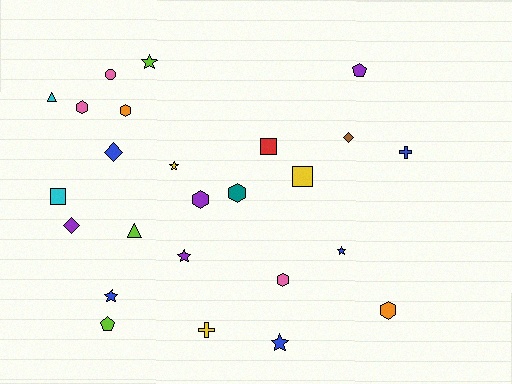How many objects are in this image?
There are 25 objects.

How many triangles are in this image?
There are 2 triangles.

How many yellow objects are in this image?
There are 3 yellow objects.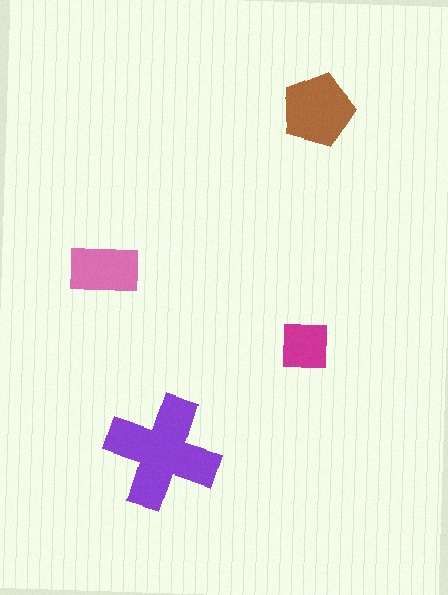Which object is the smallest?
The magenta square.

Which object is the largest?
The purple cross.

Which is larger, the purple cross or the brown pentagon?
The purple cross.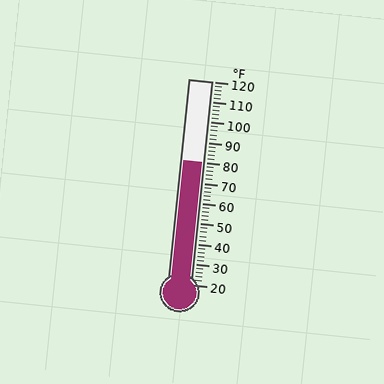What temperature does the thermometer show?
The thermometer shows approximately 80°F.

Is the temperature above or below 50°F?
The temperature is above 50°F.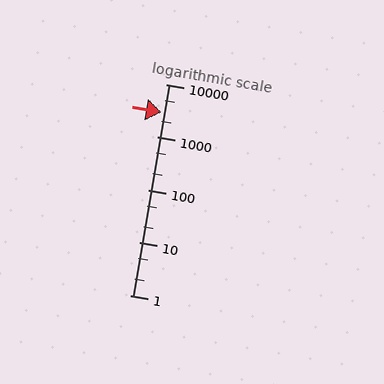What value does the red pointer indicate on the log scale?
The pointer indicates approximately 2900.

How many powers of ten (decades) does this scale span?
The scale spans 4 decades, from 1 to 10000.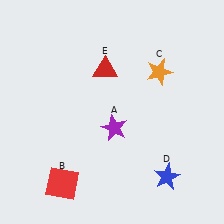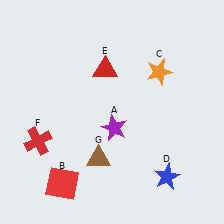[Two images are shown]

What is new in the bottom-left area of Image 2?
A red cross (F) was added in the bottom-left area of Image 2.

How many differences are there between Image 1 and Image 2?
There are 2 differences between the two images.